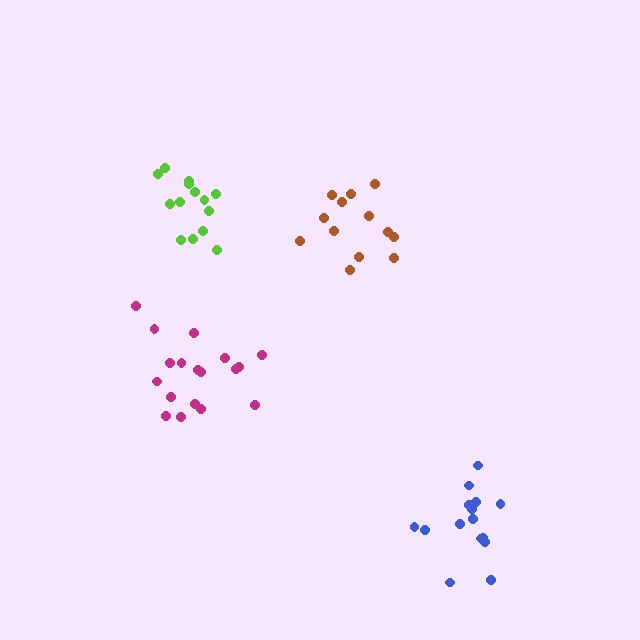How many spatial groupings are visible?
There are 4 spatial groupings.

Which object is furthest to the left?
The lime cluster is leftmost.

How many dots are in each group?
Group 1: 14 dots, Group 2: 13 dots, Group 3: 15 dots, Group 4: 18 dots (60 total).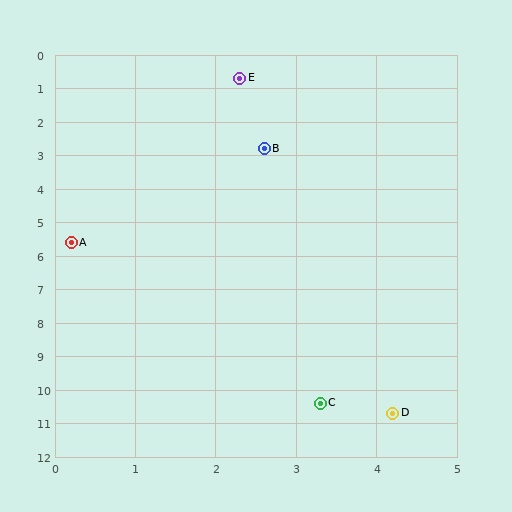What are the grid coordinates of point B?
Point B is at approximately (2.6, 2.8).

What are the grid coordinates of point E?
Point E is at approximately (2.3, 0.7).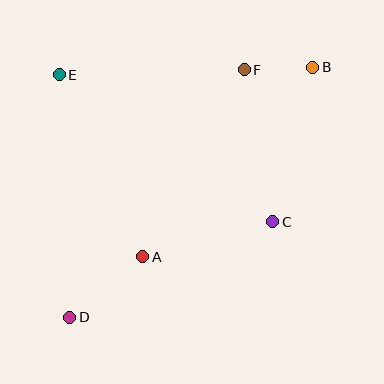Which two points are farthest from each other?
Points B and D are farthest from each other.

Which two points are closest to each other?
Points B and F are closest to each other.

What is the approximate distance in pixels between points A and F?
The distance between A and F is approximately 213 pixels.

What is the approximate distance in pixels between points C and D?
The distance between C and D is approximately 224 pixels.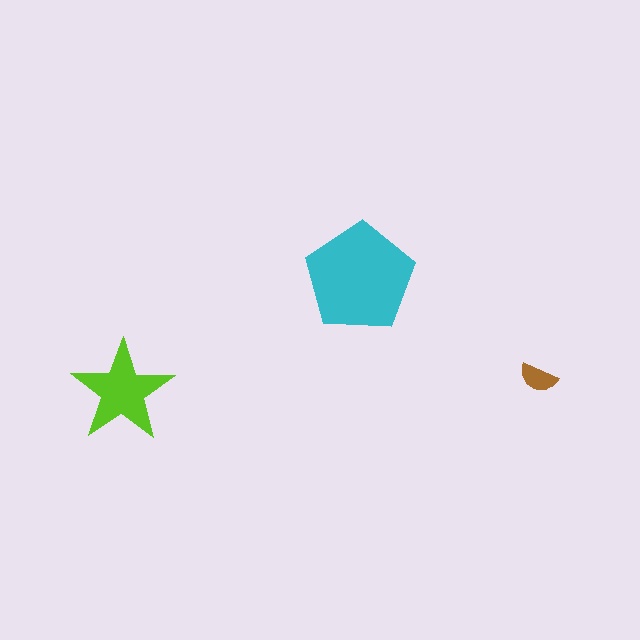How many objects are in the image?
There are 3 objects in the image.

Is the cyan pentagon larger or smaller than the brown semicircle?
Larger.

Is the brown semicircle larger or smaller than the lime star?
Smaller.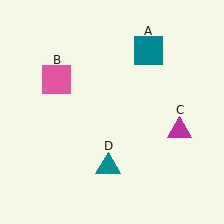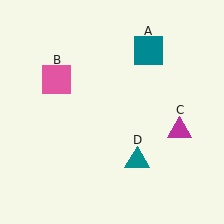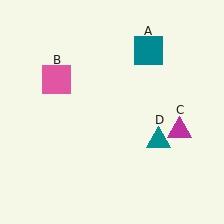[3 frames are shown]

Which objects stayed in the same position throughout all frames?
Teal square (object A) and pink square (object B) and magenta triangle (object C) remained stationary.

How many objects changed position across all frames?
1 object changed position: teal triangle (object D).